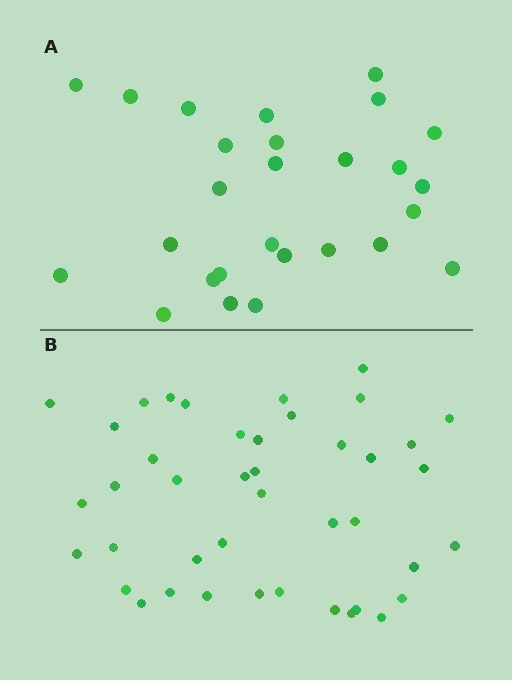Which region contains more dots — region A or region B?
Region B (the bottom region) has more dots.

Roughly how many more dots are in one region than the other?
Region B has approximately 15 more dots than region A.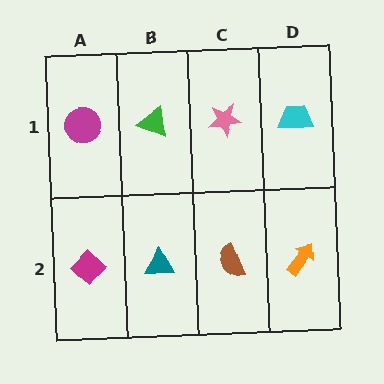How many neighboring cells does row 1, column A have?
2.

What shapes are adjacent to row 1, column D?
An orange arrow (row 2, column D), a pink star (row 1, column C).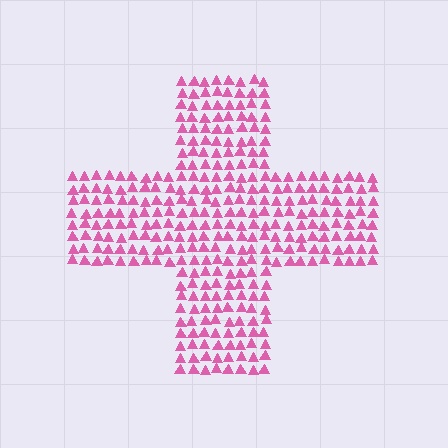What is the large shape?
The large shape is a cross.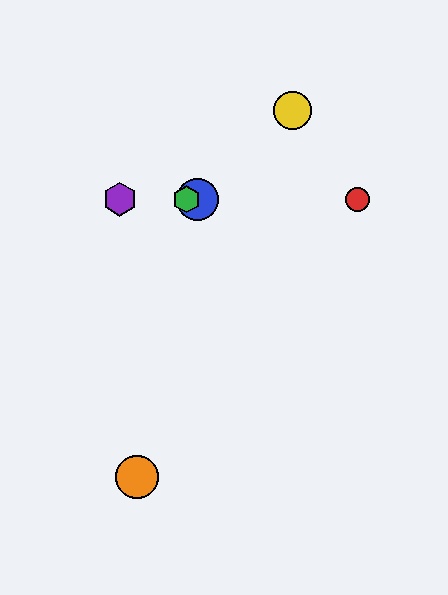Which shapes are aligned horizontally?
The red circle, the blue circle, the green hexagon, the purple hexagon are aligned horizontally.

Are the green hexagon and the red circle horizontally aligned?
Yes, both are at y≈199.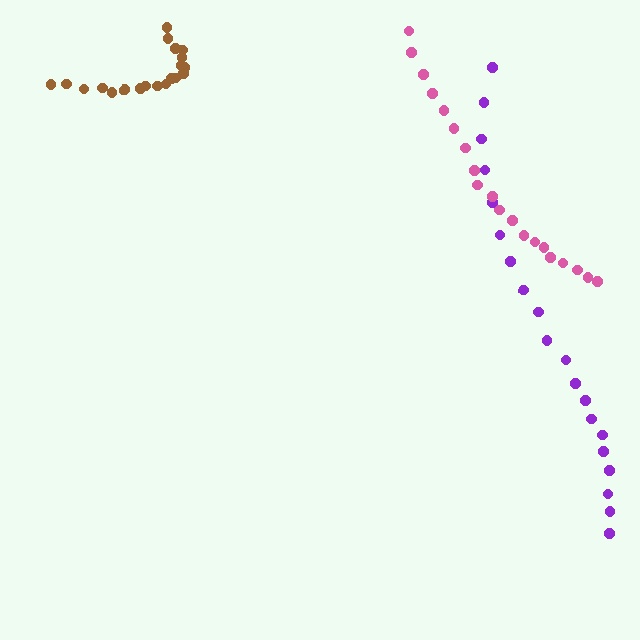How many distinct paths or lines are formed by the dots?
There are 3 distinct paths.